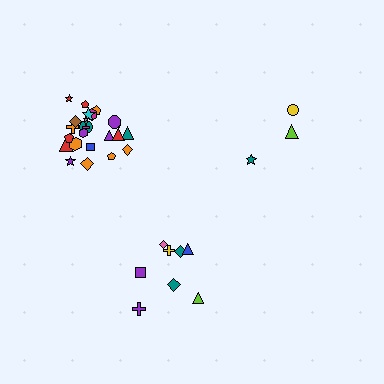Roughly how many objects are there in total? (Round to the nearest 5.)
Roughly 35 objects in total.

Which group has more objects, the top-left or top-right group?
The top-left group.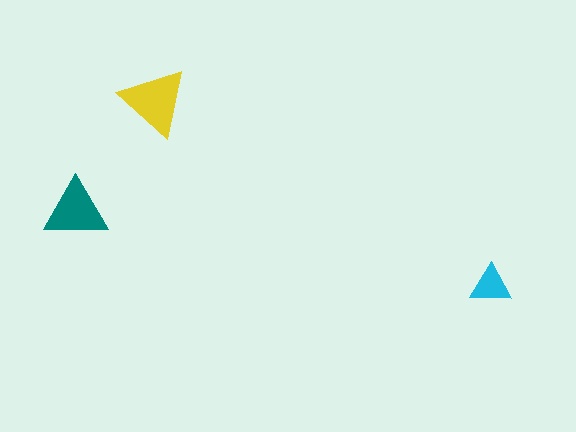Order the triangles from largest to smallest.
the yellow one, the teal one, the cyan one.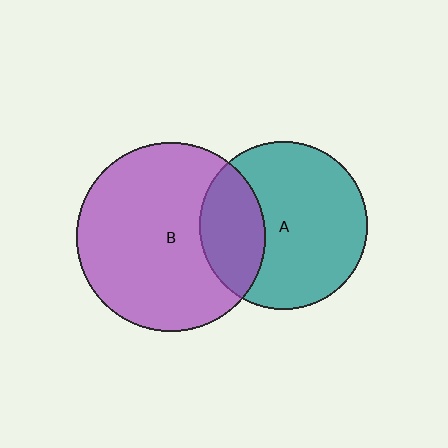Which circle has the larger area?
Circle B (purple).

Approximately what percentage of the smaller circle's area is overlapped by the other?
Approximately 30%.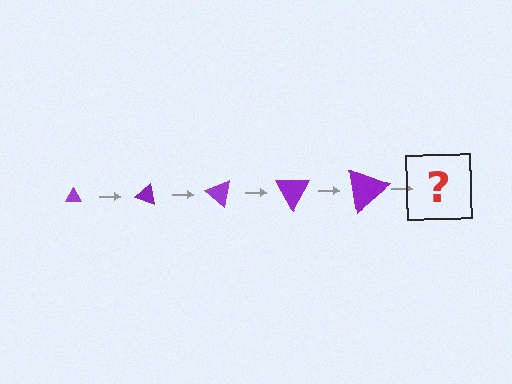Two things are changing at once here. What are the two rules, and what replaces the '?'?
The two rules are that the triangle grows larger each step and it rotates 20 degrees each step. The '?' should be a triangle, larger than the previous one and rotated 100 degrees from the start.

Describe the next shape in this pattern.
It should be a triangle, larger than the previous one and rotated 100 degrees from the start.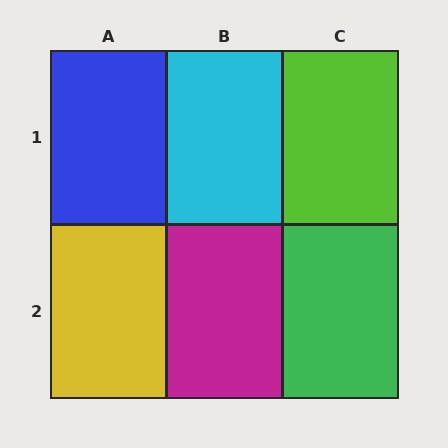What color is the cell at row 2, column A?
Yellow.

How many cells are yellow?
1 cell is yellow.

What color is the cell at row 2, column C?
Green.